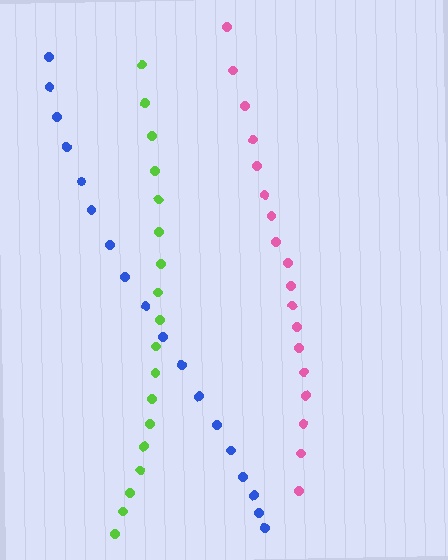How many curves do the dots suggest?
There are 3 distinct paths.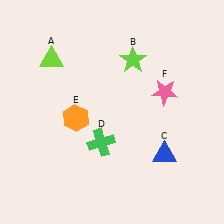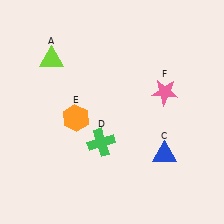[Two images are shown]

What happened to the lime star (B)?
The lime star (B) was removed in Image 2. It was in the top-right area of Image 1.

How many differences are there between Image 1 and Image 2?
There is 1 difference between the two images.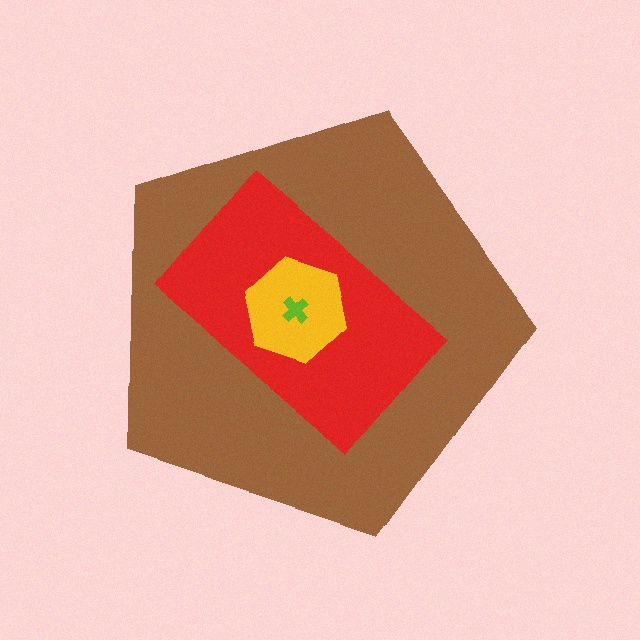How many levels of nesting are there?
4.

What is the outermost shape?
The brown pentagon.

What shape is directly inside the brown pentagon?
The red rectangle.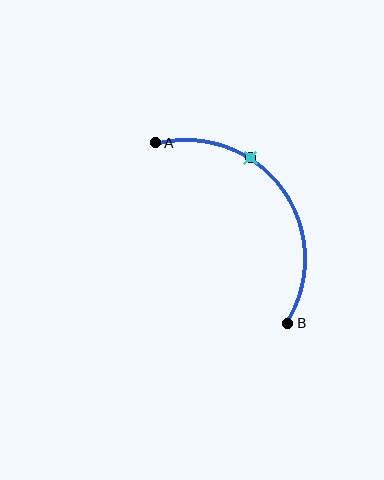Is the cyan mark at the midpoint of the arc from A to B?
No. The cyan mark lies on the arc but is closer to endpoint A. The arc midpoint would be at the point on the curve equidistant along the arc from both A and B.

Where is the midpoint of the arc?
The arc midpoint is the point on the curve farthest from the straight line joining A and B. It sits above and to the right of that line.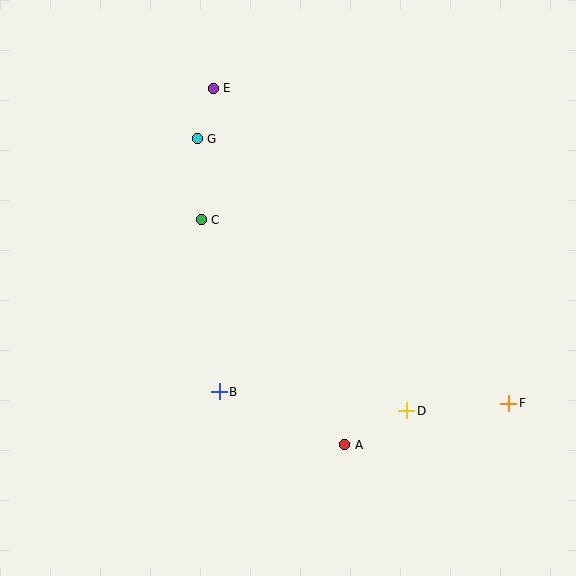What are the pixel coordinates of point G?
Point G is at (197, 139).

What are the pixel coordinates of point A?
Point A is at (345, 445).